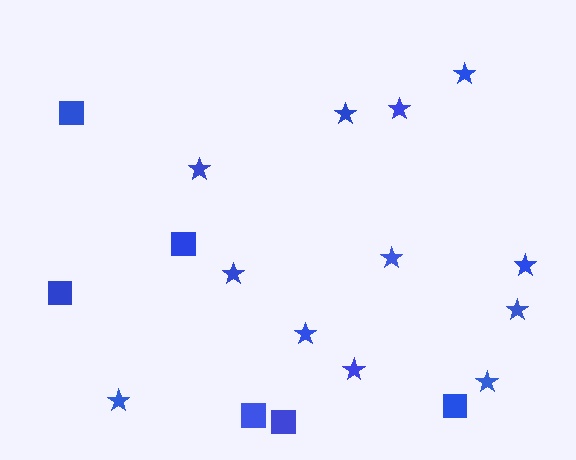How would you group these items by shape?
There are 2 groups: one group of stars (12) and one group of squares (6).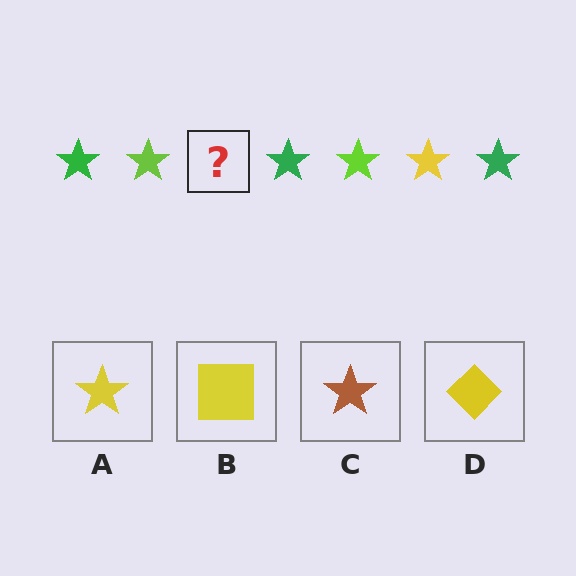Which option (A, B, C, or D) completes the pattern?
A.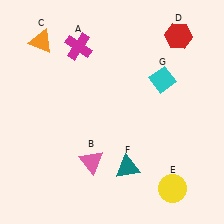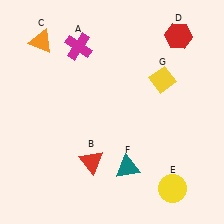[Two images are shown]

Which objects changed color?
B changed from pink to red. G changed from cyan to yellow.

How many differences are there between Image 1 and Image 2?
There are 2 differences between the two images.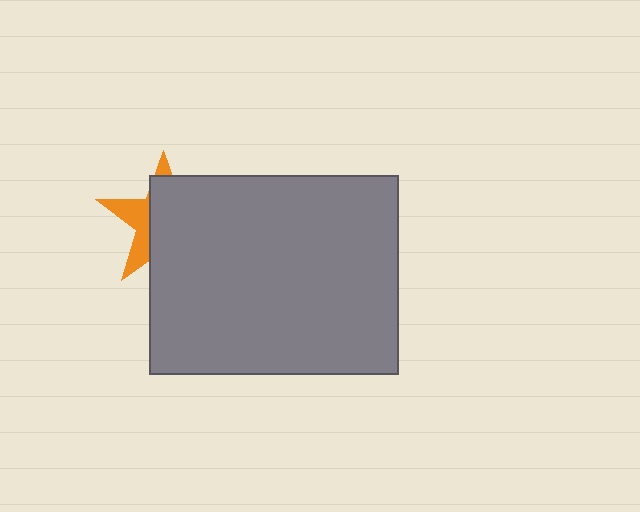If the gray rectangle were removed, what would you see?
You would see the complete orange star.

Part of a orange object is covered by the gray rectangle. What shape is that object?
It is a star.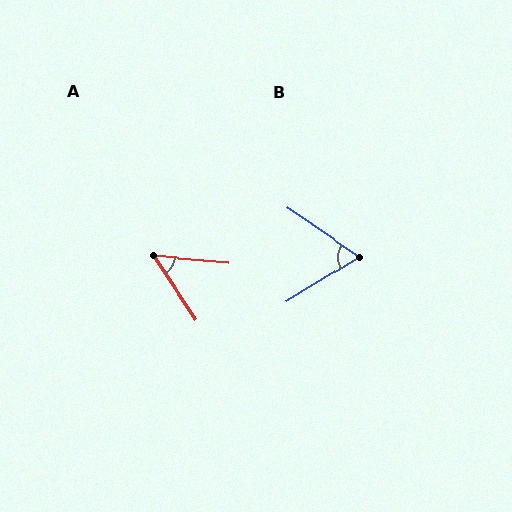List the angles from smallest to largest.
A (52°), B (66°).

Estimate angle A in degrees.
Approximately 52 degrees.